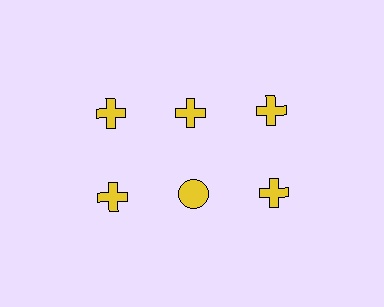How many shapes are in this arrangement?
There are 6 shapes arranged in a grid pattern.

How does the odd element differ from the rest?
It has a different shape: circle instead of cross.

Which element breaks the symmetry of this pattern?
The yellow circle in the second row, second from left column breaks the symmetry. All other shapes are yellow crosses.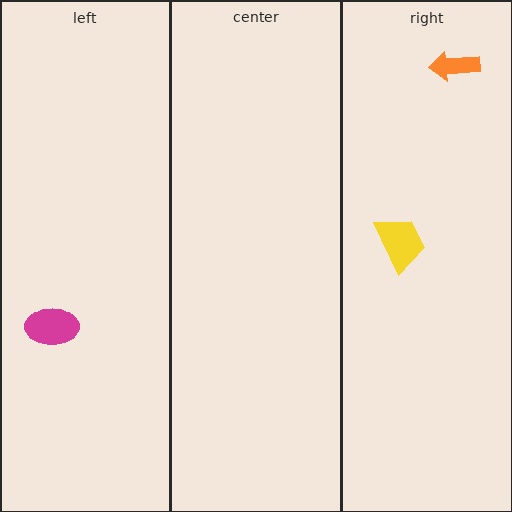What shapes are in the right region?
The yellow trapezoid, the orange arrow.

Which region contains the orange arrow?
The right region.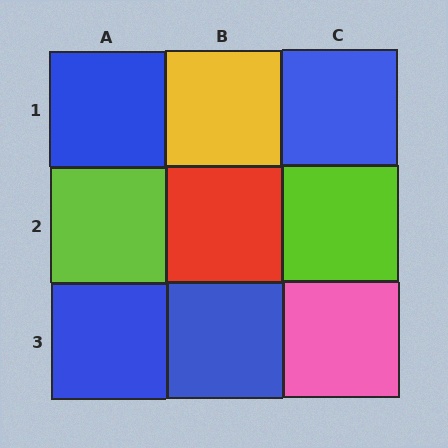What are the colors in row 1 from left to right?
Blue, yellow, blue.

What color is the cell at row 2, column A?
Lime.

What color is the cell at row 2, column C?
Lime.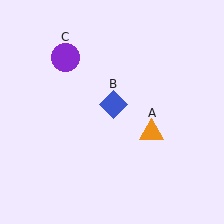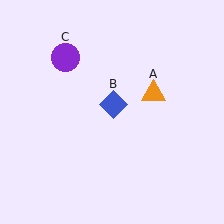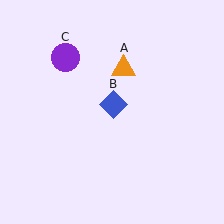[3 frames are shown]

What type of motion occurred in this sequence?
The orange triangle (object A) rotated counterclockwise around the center of the scene.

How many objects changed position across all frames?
1 object changed position: orange triangle (object A).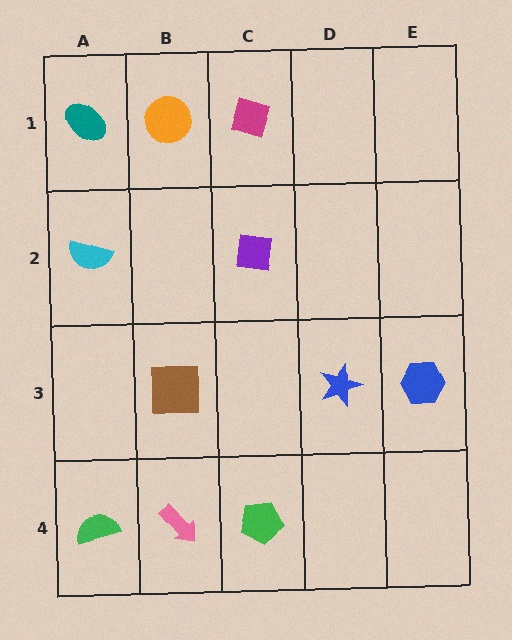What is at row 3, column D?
A blue star.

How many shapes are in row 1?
3 shapes.